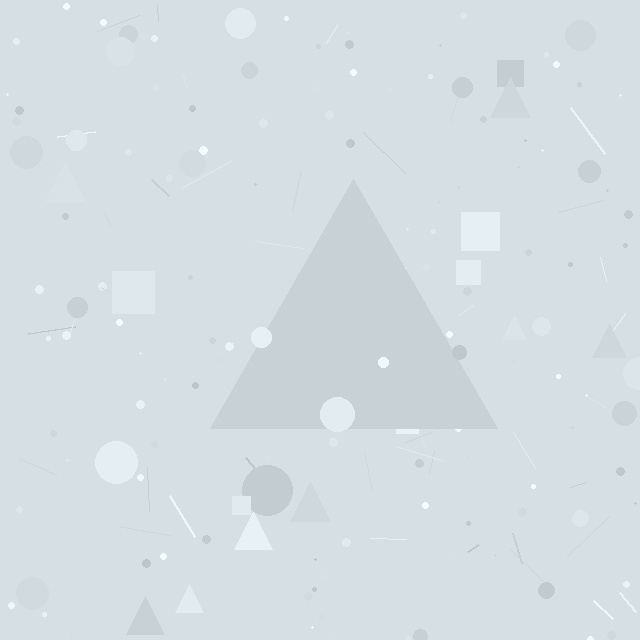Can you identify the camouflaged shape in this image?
The camouflaged shape is a triangle.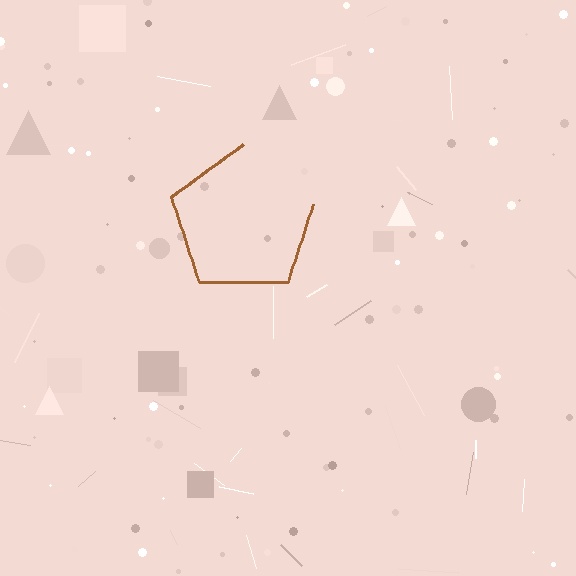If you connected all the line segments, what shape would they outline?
They would outline a pentagon.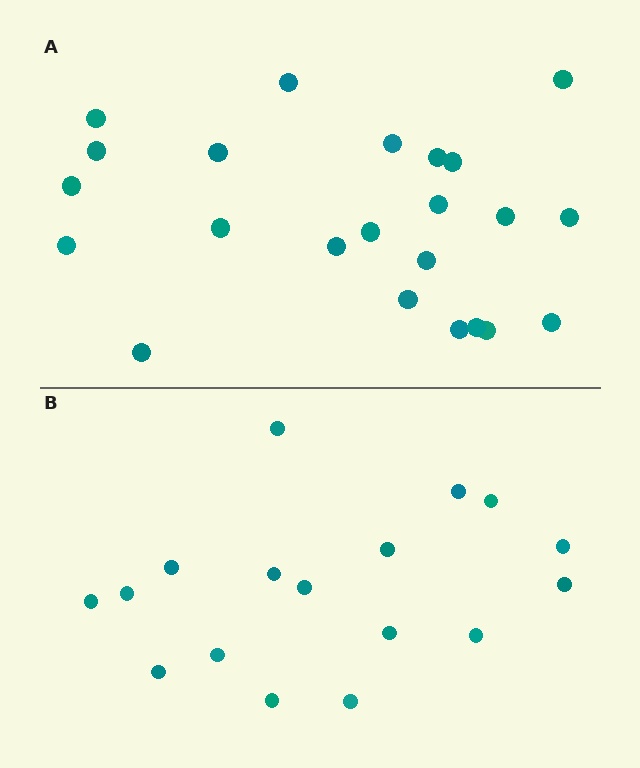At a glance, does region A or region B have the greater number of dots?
Region A (the top region) has more dots.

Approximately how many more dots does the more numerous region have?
Region A has about 6 more dots than region B.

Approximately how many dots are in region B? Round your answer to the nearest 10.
About 20 dots. (The exact count is 17, which rounds to 20.)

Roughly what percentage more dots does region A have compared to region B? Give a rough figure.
About 35% more.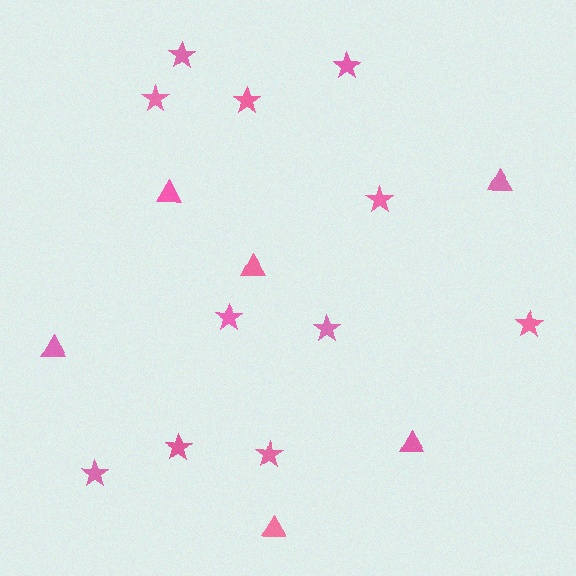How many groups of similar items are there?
There are 2 groups: one group of stars (11) and one group of triangles (6).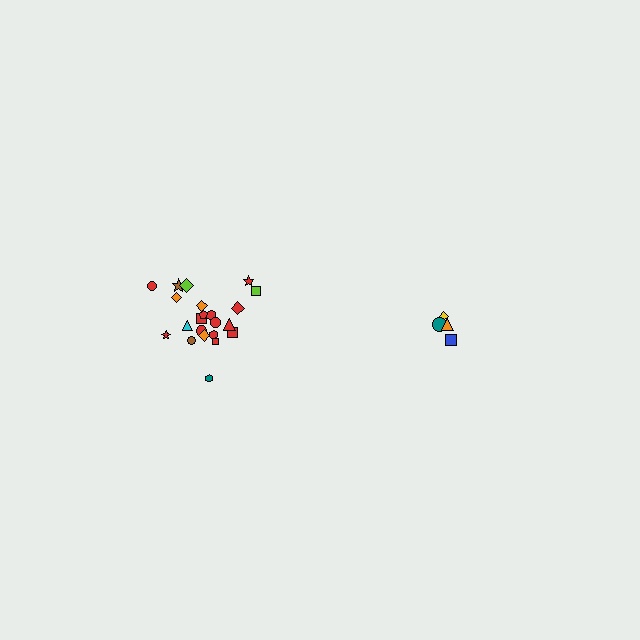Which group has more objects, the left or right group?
The left group.